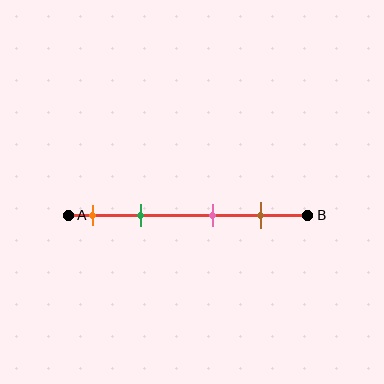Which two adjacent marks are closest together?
The orange and green marks are the closest adjacent pair.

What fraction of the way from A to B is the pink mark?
The pink mark is approximately 60% (0.6) of the way from A to B.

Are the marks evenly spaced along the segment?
No, the marks are not evenly spaced.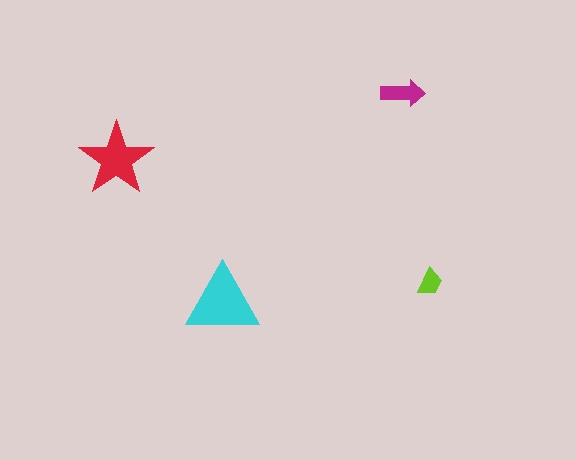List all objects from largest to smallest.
The cyan triangle, the red star, the magenta arrow, the lime trapezoid.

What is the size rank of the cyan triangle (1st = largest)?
1st.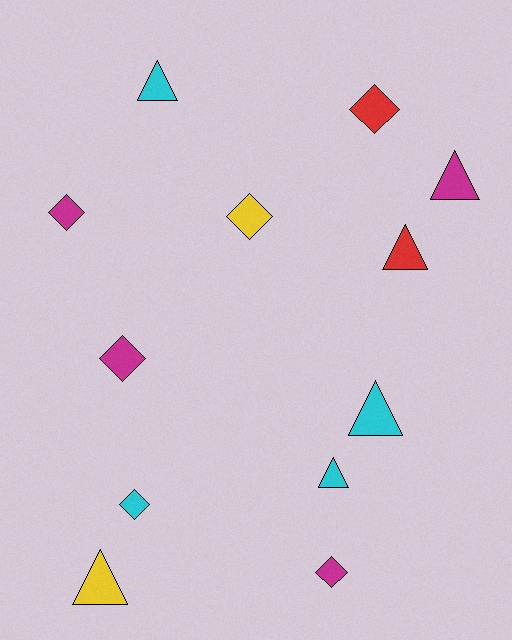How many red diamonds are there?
There is 1 red diamond.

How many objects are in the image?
There are 12 objects.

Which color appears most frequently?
Cyan, with 4 objects.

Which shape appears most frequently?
Diamond, with 6 objects.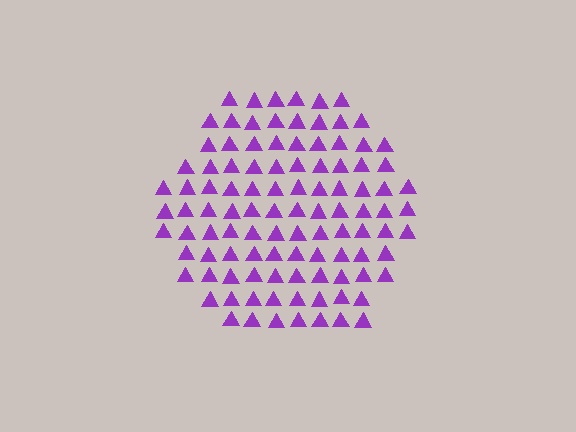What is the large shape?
The large shape is a hexagon.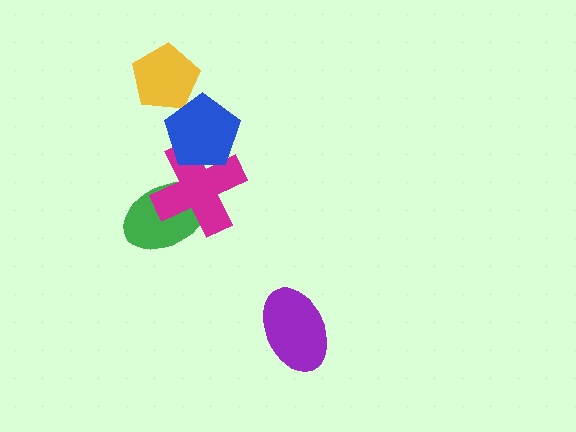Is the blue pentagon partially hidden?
No, no other shape covers it.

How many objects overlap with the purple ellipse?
0 objects overlap with the purple ellipse.